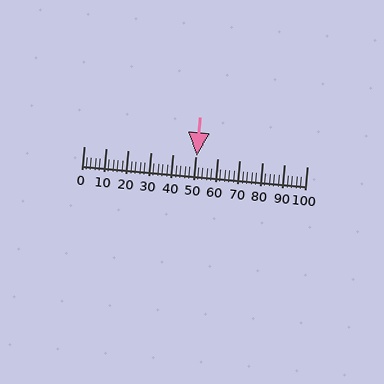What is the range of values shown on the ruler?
The ruler shows values from 0 to 100.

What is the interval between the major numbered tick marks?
The major tick marks are spaced 10 units apart.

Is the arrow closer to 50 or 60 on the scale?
The arrow is closer to 50.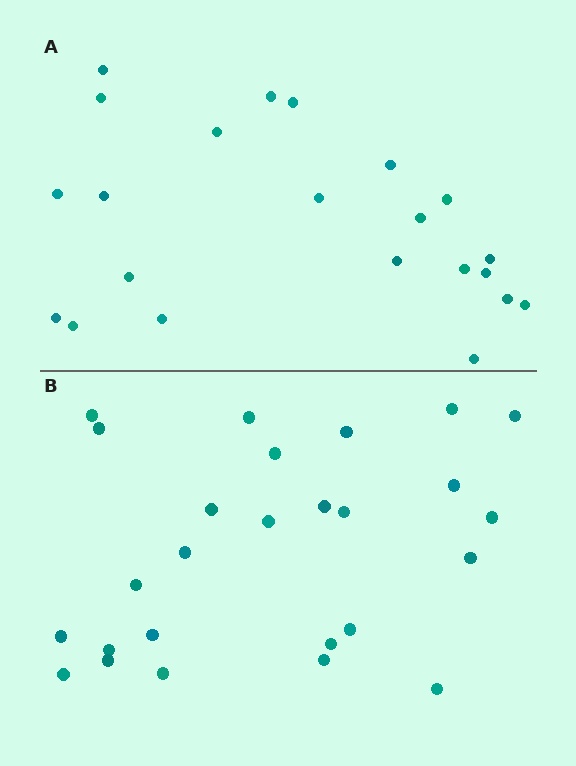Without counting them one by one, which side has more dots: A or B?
Region B (the bottom region) has more dots.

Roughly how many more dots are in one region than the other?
Region B has about 4 more dots than region A.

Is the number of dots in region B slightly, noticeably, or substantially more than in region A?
Region B has only slightly more — the two regions are fairly close. The ratio is roughly 1.2 to 1.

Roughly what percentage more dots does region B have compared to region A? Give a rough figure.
About 20% more.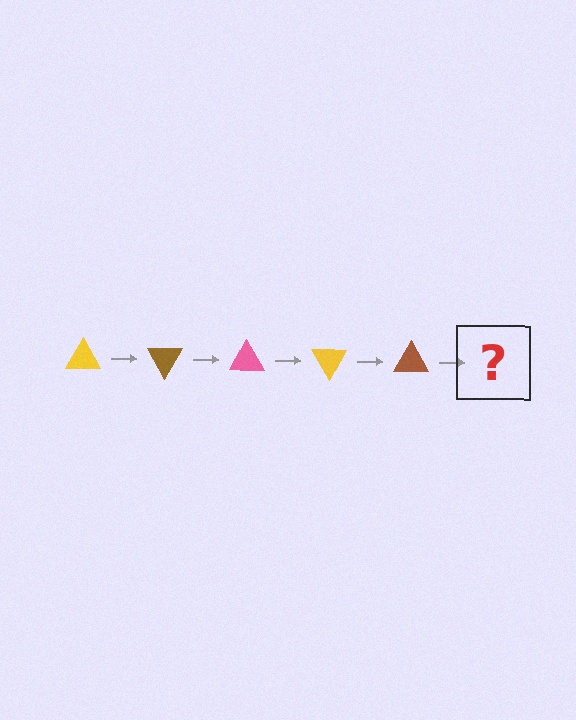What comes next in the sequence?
The next element should be a pink triangle, rotated 300 degrees from the start.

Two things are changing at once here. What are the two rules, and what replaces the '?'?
The two rules are that it rotates 60 degrees each step and the color cycles through yellow, brown, and pink. The '?' should be a pink triangle, rotated 300 degrees from the start.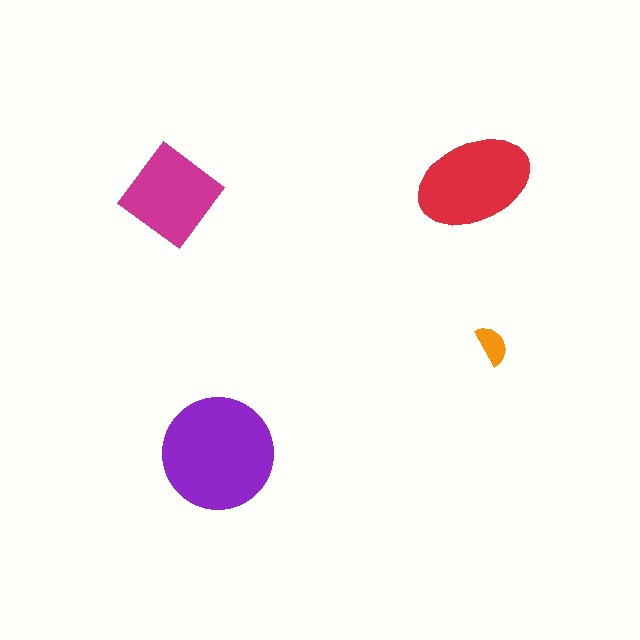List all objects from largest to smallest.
The purple circle, the red ellipse, the magenta diamond, the orange semicircle.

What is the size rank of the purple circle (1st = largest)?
1st.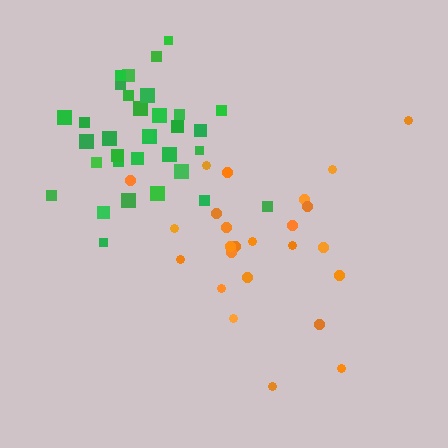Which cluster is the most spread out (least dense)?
Orange.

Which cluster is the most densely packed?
Green.